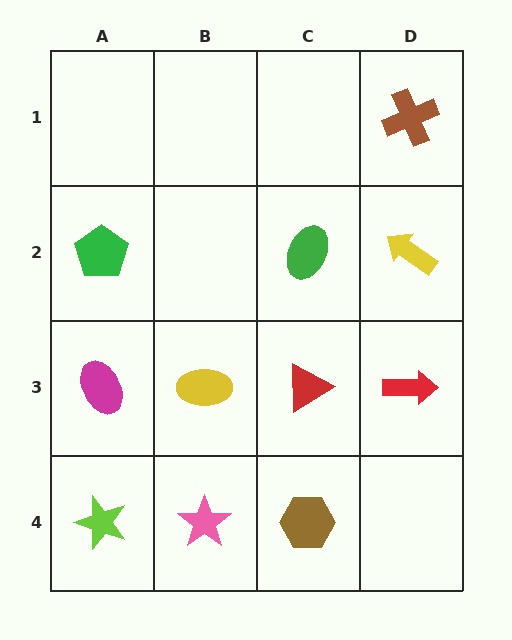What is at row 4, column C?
A brown hexagon.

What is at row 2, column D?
A yellow arrow.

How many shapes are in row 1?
1 shape.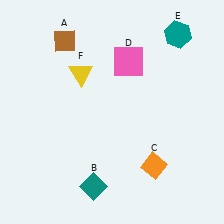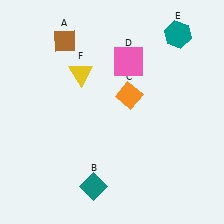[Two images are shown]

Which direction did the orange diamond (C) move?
The orange diamond (C) moved up.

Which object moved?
The orange diamond (C) moved up.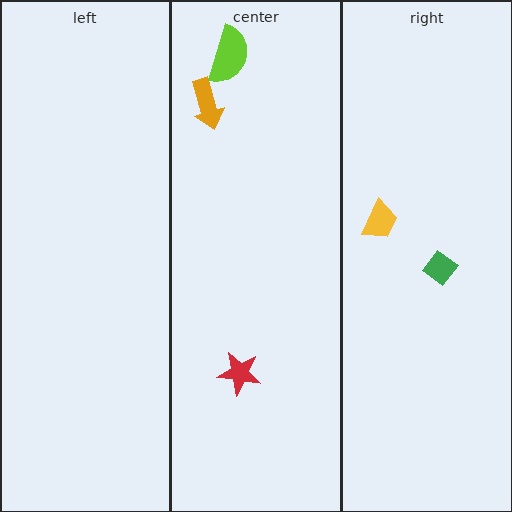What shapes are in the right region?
The green diamond, the yellow trapezoid.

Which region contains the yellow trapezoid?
The right region.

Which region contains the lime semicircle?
The center region.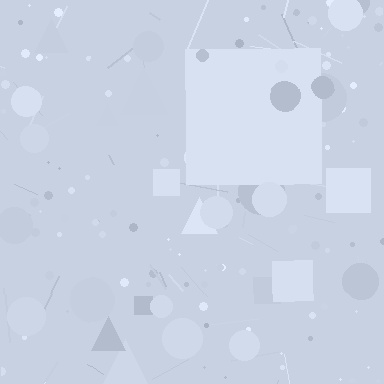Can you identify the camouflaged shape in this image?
The camouflaged shape is a square.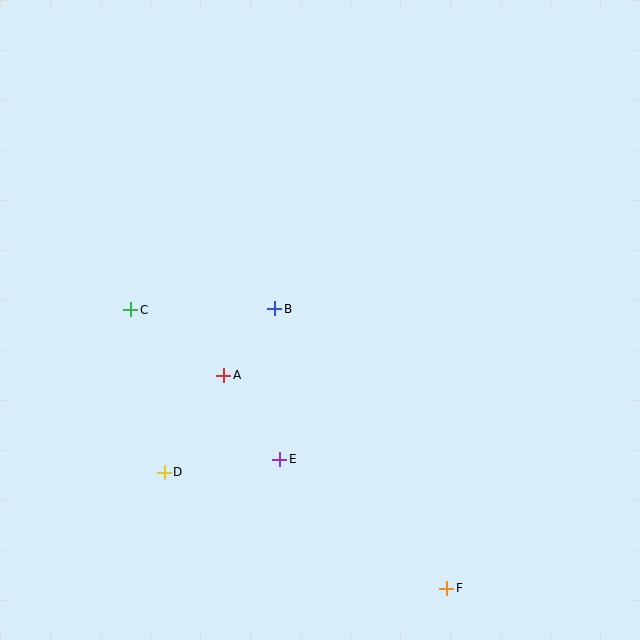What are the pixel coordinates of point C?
Point C is at (131, 310).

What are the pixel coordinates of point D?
Point D is at (164, 472).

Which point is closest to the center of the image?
Point B at (275, 309) is closest to the center.